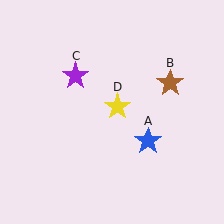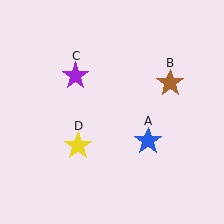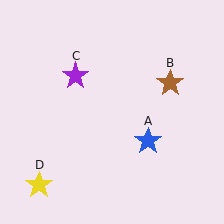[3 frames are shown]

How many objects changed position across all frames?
1 object changed position: yellow star (object D).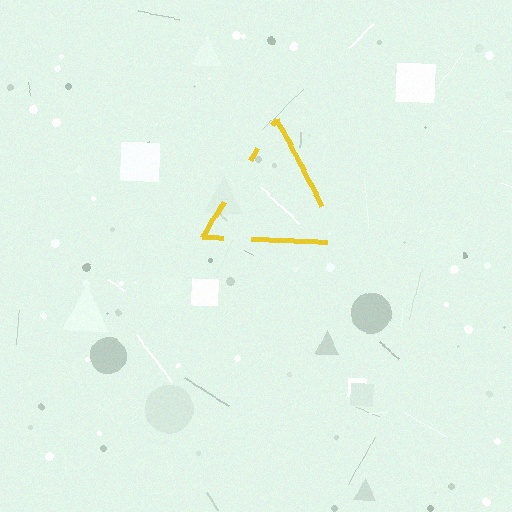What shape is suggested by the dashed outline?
The dashed outline suggests a triangle.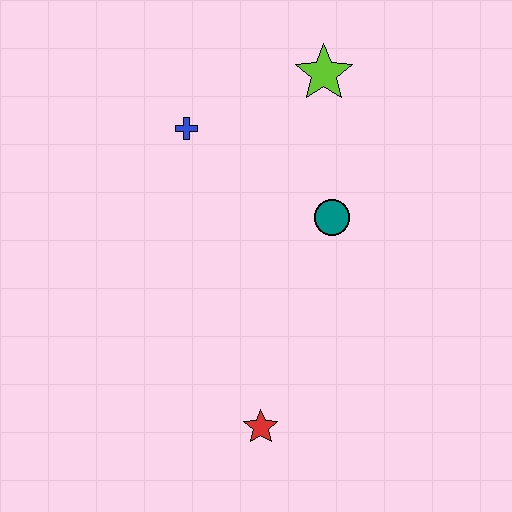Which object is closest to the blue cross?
The lime star is closest to the blue cross.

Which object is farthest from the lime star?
The red star is farthest from the lime star.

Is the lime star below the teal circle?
No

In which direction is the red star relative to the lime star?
The red star is below the lime star.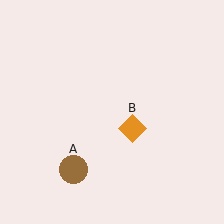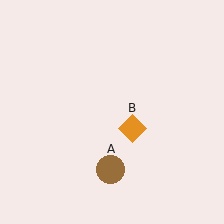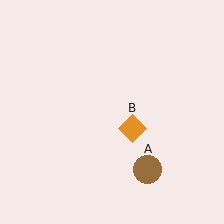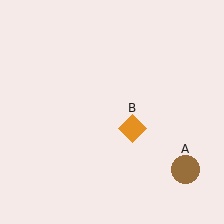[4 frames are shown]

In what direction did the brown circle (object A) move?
The brown circle (object A) moved right.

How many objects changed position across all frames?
1 object changed position: brown circle (object A).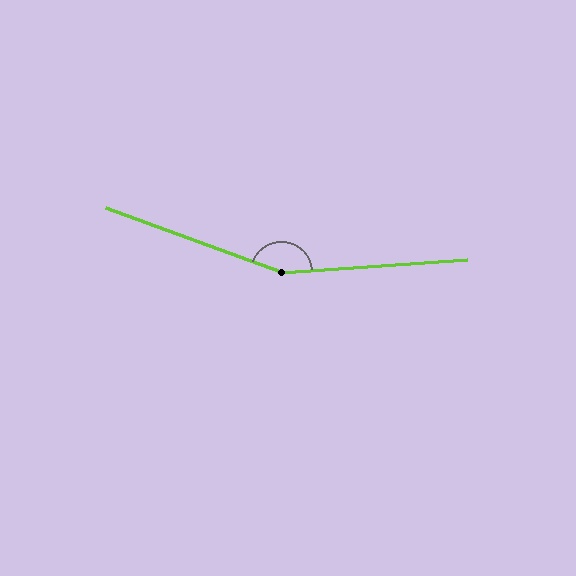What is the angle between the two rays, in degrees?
Approximately 156 degrees.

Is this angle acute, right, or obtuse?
It is obtuse.